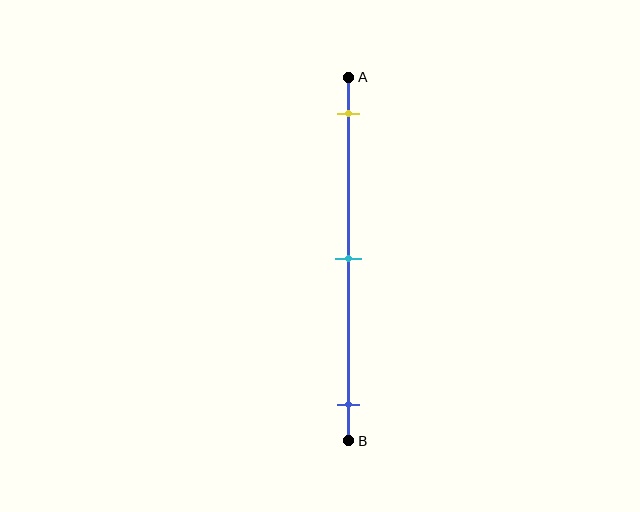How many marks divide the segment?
There are 3 marks dividing the segment.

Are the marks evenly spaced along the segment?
Yes, the marks are approximately evenly spaced.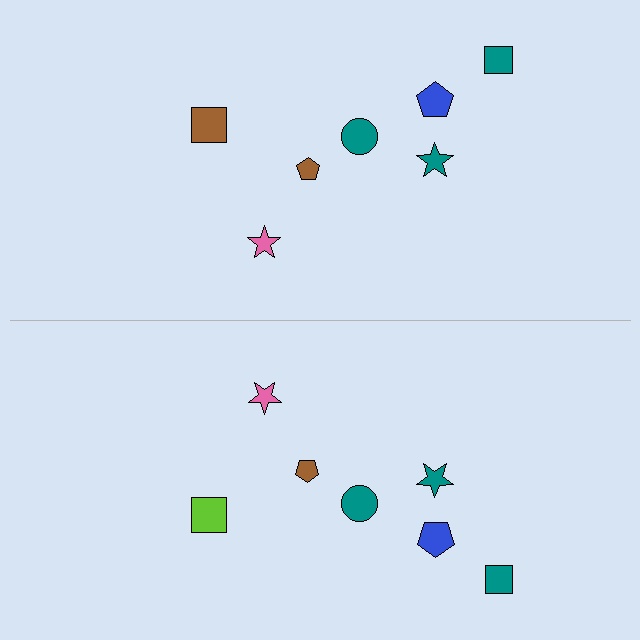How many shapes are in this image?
There are 14 shapes in this image.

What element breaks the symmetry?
The lime square on the bottom side breaks the symmetry — its mirror counterpart is brown.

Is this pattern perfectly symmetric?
No, the pattern is not perfectly symmetric. The lime square on the bottom side breaks the symmetry — its mirror counterpart is brown.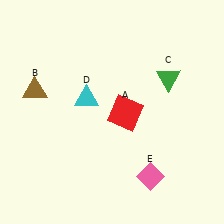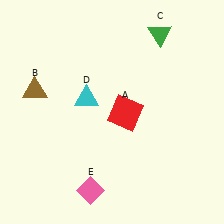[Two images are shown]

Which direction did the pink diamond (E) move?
The pink diamond (E) moved left.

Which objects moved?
The objects that moved are: the green triangle (C), the pink diamond (E).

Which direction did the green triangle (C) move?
The green triangle (C) moved up.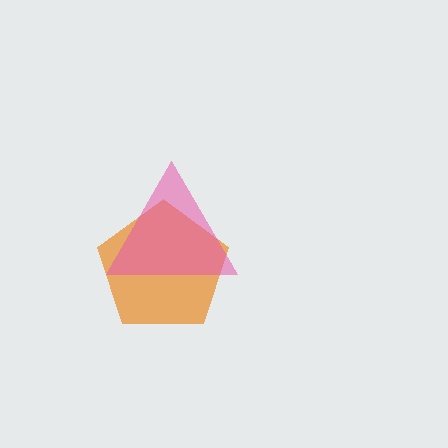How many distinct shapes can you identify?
There are 2 distinct shapes: an orange pentagon, a pink triangle.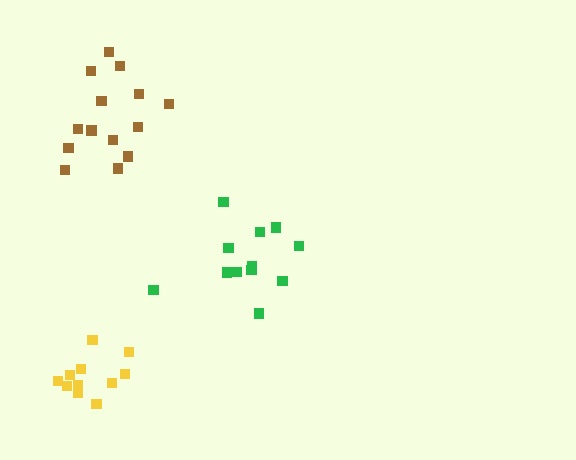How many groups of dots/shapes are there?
There are 3 groups.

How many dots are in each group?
Group 1: 12 dots, Group 2: 14 dots, Group 3: 11 dots (37 total).